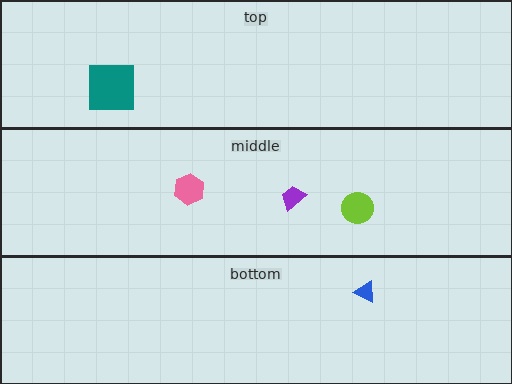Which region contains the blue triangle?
The bottom region.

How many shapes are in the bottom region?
1.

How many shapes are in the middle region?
3.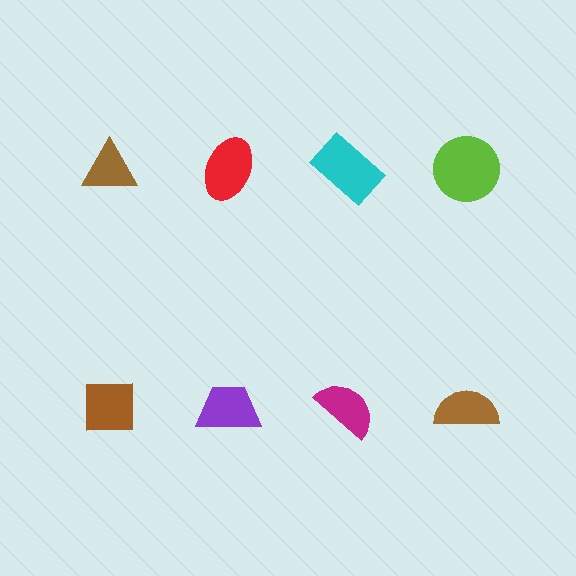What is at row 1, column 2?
A red ellipse.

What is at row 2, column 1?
A brown square.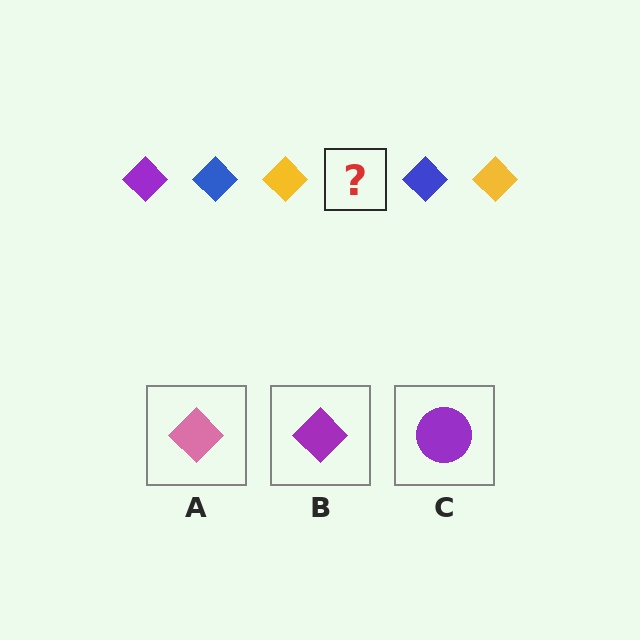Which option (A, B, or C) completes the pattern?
B.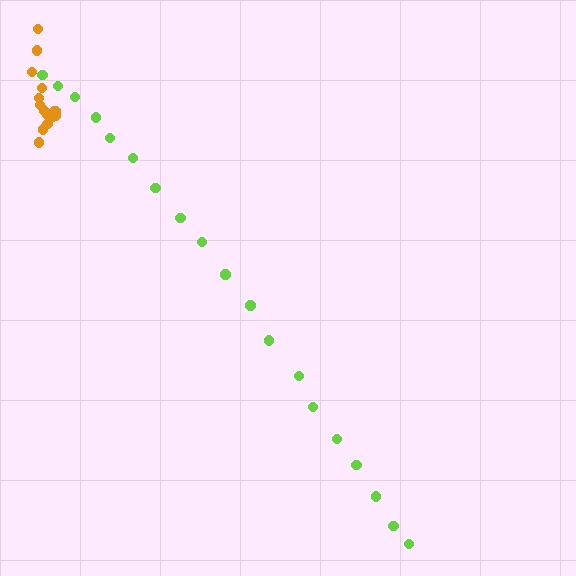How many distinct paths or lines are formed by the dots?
There are 2 distinct paths.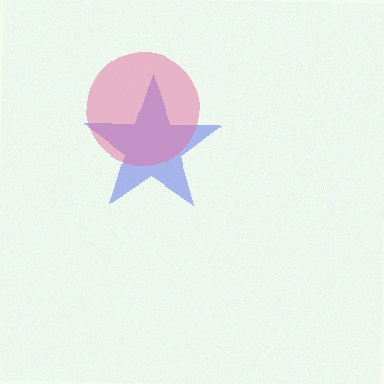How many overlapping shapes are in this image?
There are 2 overlapping shapes in the image.